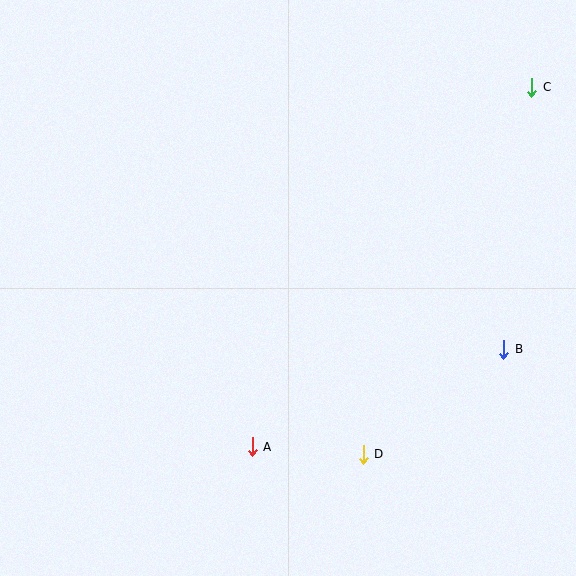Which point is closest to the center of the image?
Point A at (252, 447) is closest to the center.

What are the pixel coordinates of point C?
Point C is at (532, 87).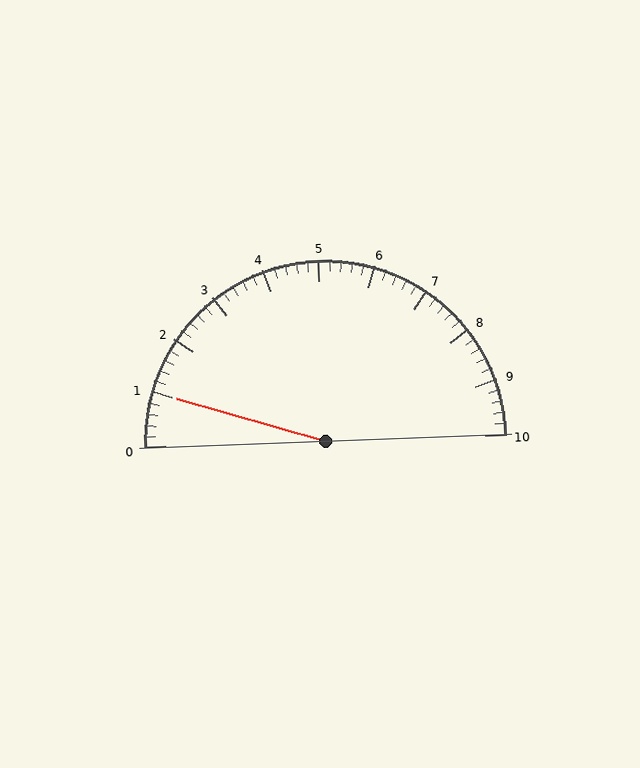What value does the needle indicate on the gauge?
The needle indicates approximately 1.0.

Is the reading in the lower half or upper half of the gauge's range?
The reading is in the lower half of the range (0 to 10).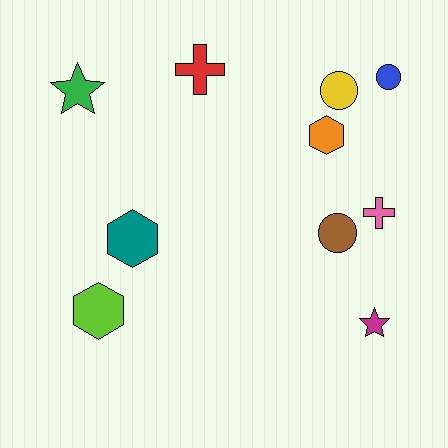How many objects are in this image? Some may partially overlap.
There are 10 objects.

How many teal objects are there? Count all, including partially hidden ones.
There is 1 teal object.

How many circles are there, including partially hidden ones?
There are 3 circles.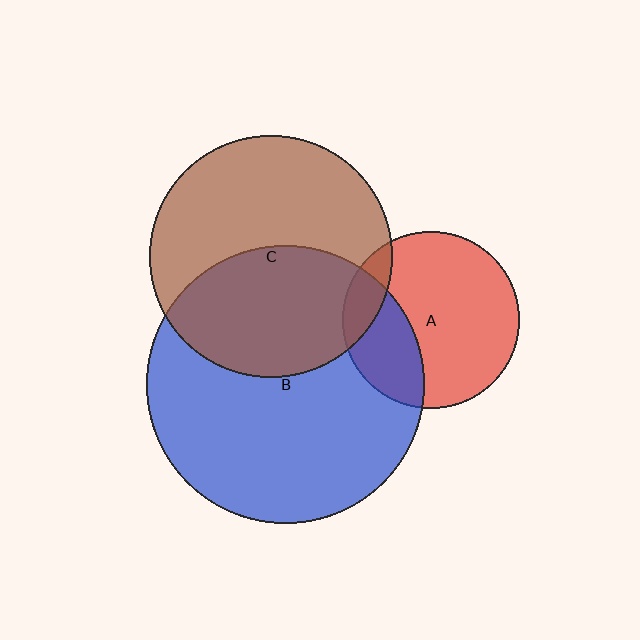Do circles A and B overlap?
Yes.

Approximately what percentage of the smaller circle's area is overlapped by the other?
Approximately 30%.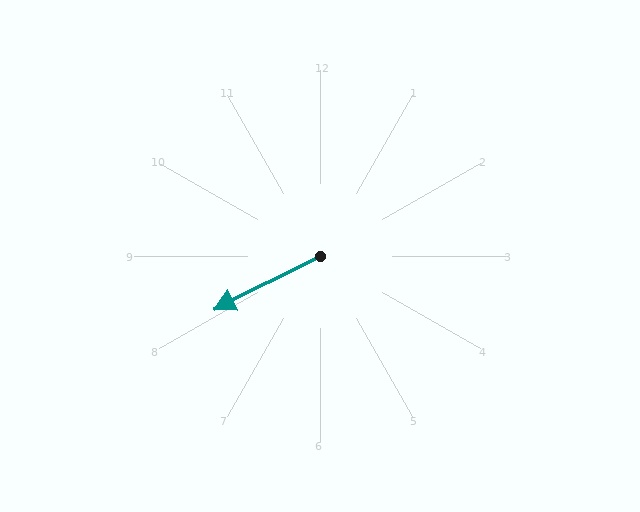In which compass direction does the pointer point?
Southwest.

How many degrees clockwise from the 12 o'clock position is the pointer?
Approximately 243 degrees.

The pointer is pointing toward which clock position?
Roughly 8 o'clock.